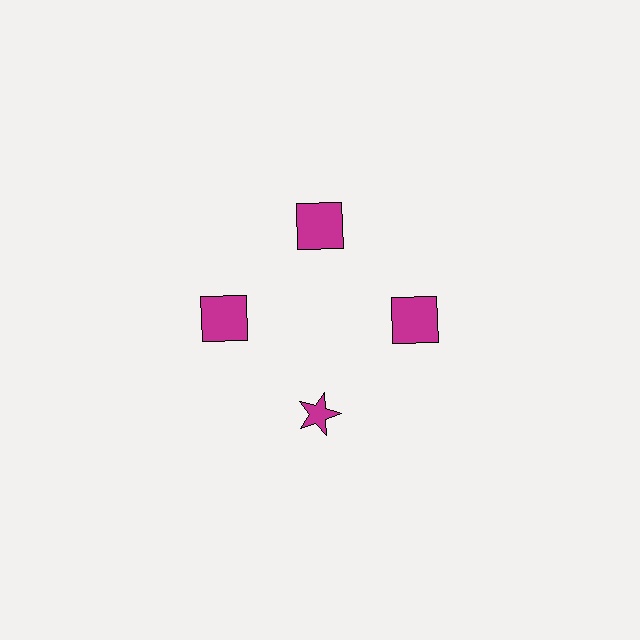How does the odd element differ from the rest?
It has a different shape: star instead of square.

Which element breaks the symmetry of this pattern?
The magenta star at roughly the 6 o'clock position breaks the symmetry. All other shapes are magenta squares.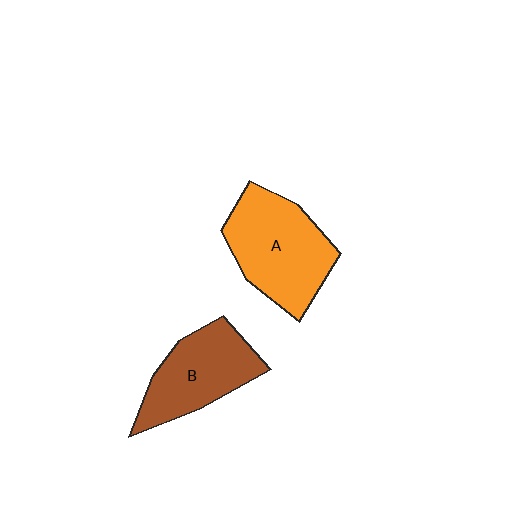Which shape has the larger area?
Shape A (orange).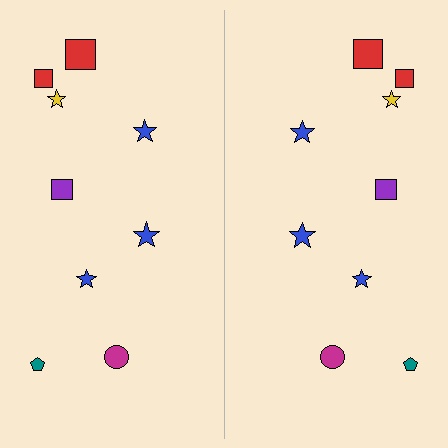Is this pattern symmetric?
Yes, this pattern has bilateral (reflection) symmetry.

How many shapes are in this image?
There are 18 shapes in this image.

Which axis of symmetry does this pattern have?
The pattern has a vertical axis of symmetry running through the center of the image.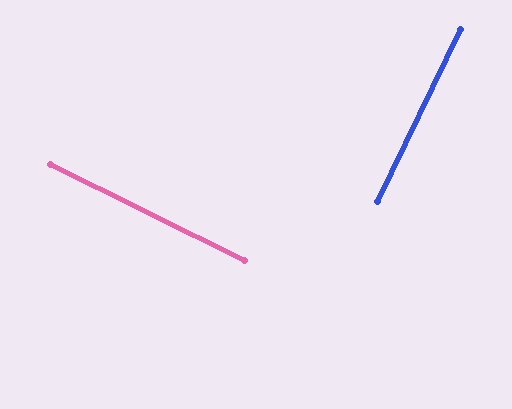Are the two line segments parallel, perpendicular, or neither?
Perpendicular — they meet at approximately 90°.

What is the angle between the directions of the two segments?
Approximately 90 degrees.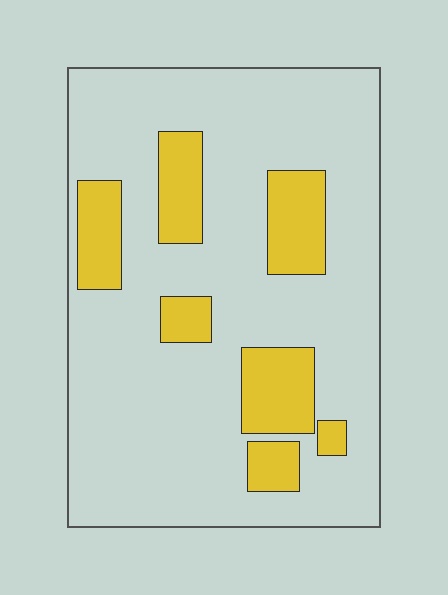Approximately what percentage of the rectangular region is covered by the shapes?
Approximately 20%.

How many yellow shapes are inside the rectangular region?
7.